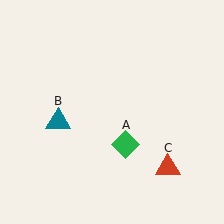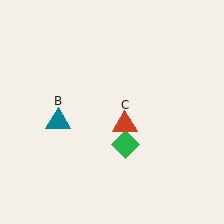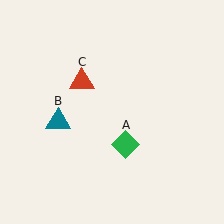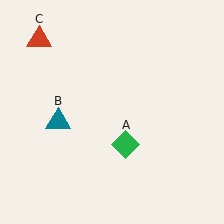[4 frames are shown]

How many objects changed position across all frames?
1 object changed position: red triangle (object C).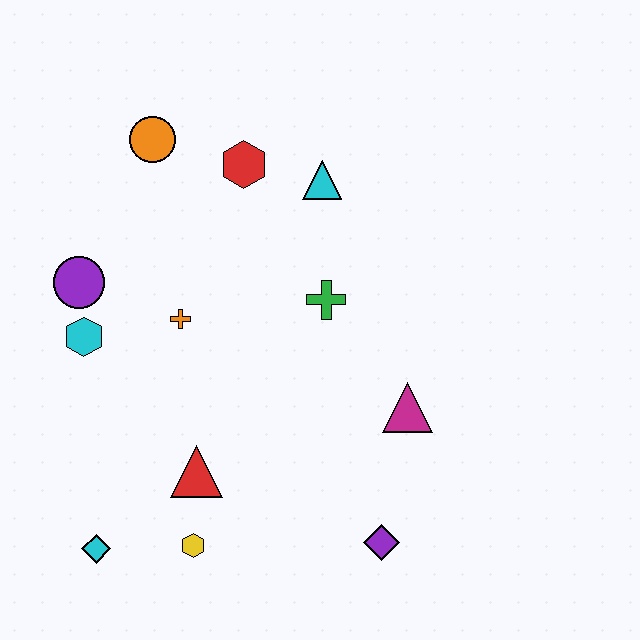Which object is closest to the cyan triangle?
The red hexagon is closest to the cyan triangle.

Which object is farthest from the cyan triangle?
The cyan diamond is farthest from the cyan triangle.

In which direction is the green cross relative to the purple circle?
The green cross is to the right of the purple circle.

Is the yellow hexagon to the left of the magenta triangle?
Yes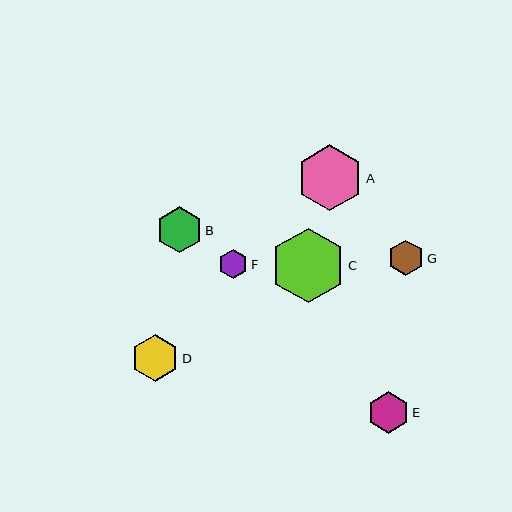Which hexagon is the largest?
Hexagon C is the largest with a size of approximately 75 pixels.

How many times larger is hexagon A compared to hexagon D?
Hexagon A is approximately 1.4 times the size of hexagon D.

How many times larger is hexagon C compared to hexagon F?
Hexagon C is approximately 2.6 times the size of hexagon F.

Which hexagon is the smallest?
Hexagon F is the smallest with a size of approximately 29 pixels.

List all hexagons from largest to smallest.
From largest to smallest: C, A, D, B, E, G, F.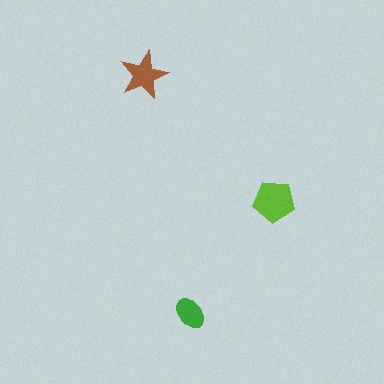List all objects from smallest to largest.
The green ellipse, the brown star, the lime pentagon.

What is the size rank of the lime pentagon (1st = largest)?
1st.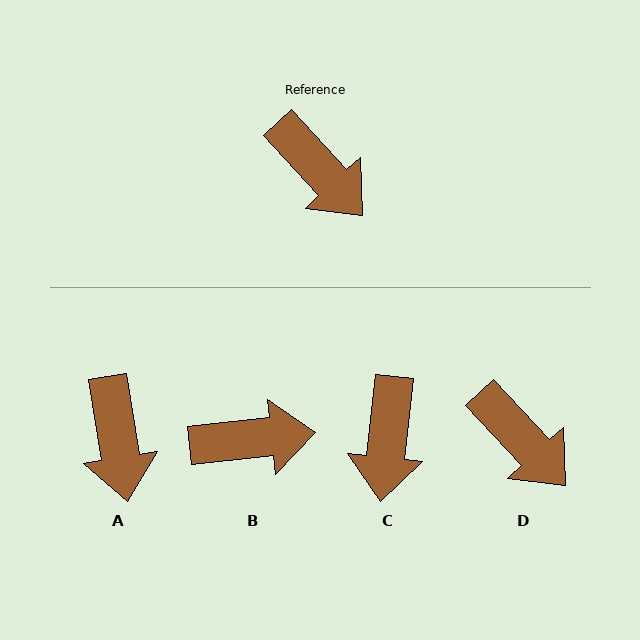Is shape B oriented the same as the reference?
No, it is off by about 53 degrees.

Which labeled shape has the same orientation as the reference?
D.